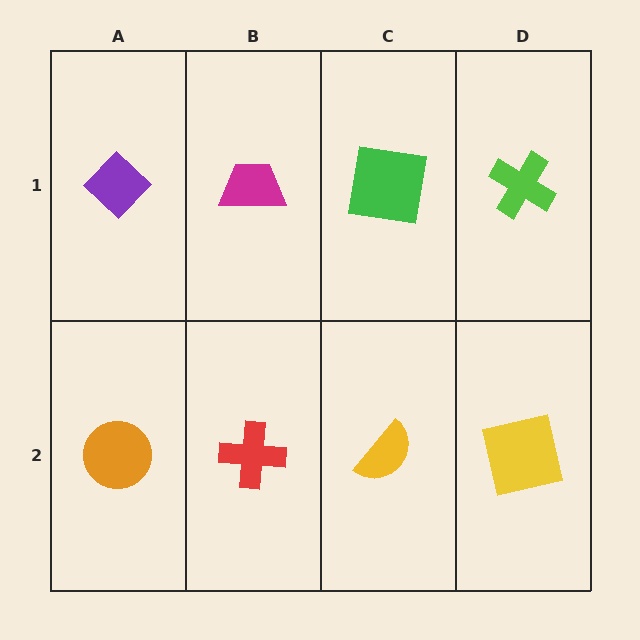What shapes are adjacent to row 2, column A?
A purple diamond (row 1, column A), a red cross (row 2, column B).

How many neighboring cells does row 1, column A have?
2.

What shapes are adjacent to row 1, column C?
A yellow semicircle (row 2, column C), a magenta trapezoid (row 1, column B), a lime cross (row 1, column D).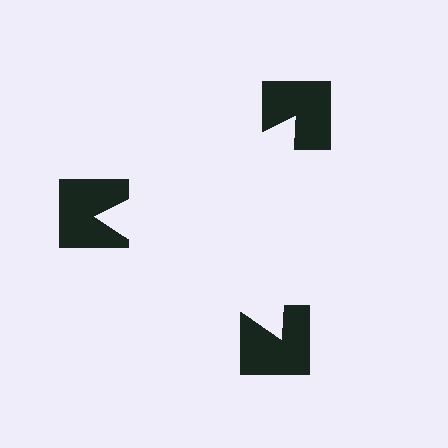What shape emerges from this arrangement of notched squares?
An illusory triangle — its edges are inferred from the aligned wedge cuts in the notched squares, not physically drawn.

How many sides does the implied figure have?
3 sides.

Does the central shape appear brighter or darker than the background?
It typically appears slightly brighter than the background, even though no actual brightness change is drawn.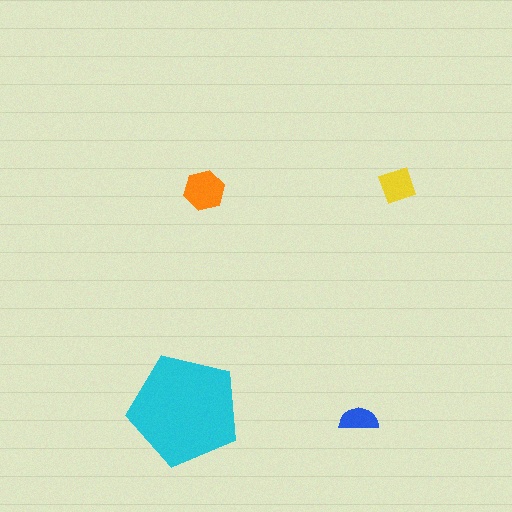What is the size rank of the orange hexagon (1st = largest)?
2nd.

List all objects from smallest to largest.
The blue semicircle, the yellow diamond, the orange hexagon, the cyan pentagon.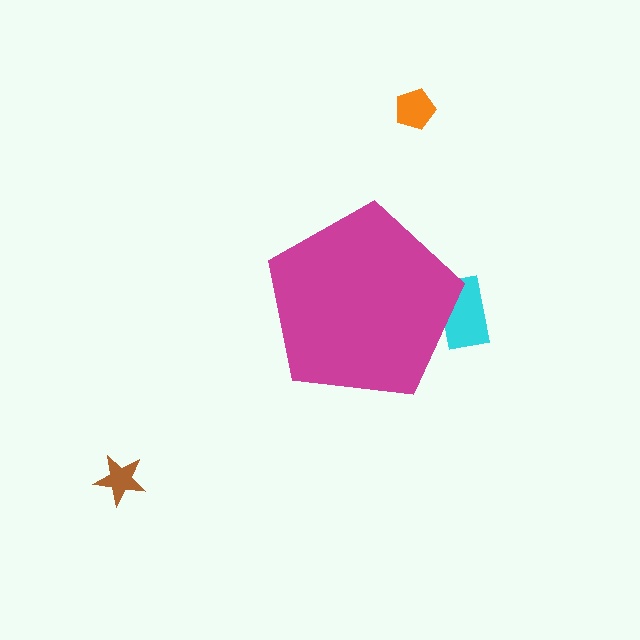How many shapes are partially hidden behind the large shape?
1 shape is partially hidden.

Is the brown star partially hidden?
No, the brown star is fully visible.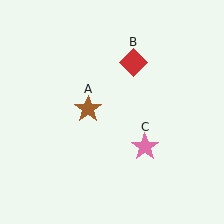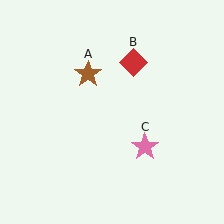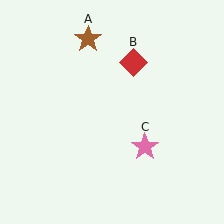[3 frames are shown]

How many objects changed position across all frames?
1 object changed position: brown star (object A).